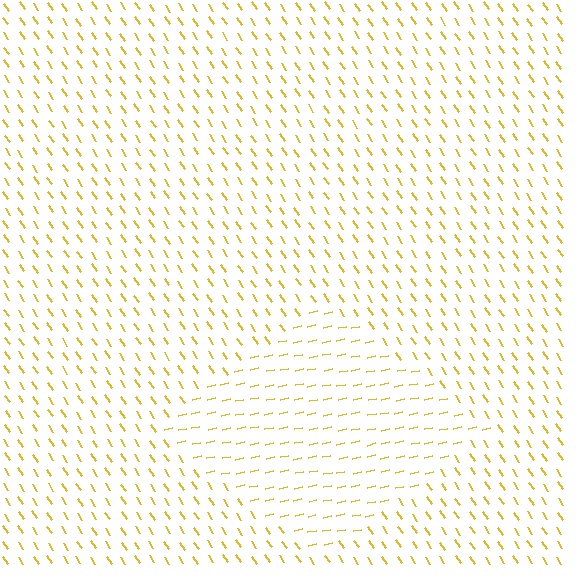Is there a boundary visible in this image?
Yes, there is a texture boundary formed by a change in line orientation.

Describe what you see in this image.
The image is filled with small yellow line segments. A diamond region in the image has lines oriented differently from the surrounding lines, creating a visible texture boundary.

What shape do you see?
I see a diamond.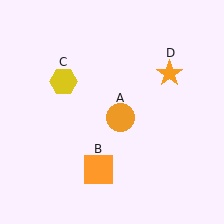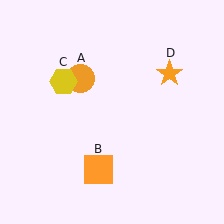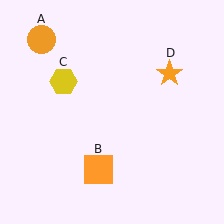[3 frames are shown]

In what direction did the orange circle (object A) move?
The orange circle (object A) moved up and to the left.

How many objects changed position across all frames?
1 object changed position: orange circle (object A).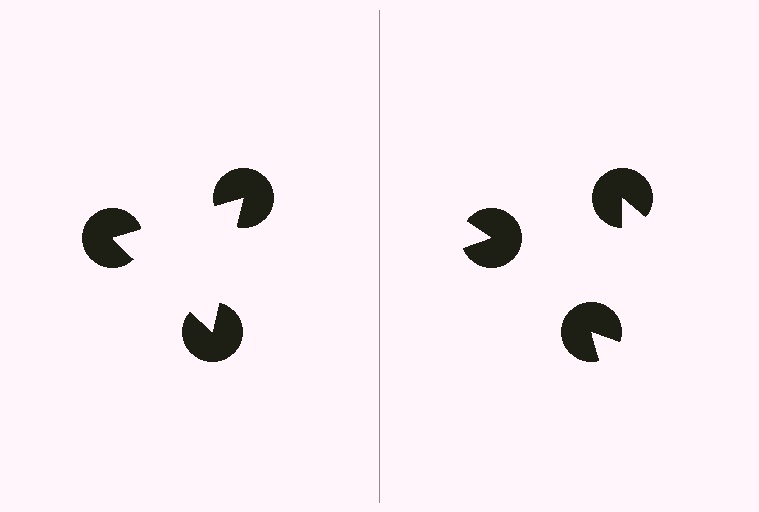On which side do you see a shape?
An illusory triangle appears on the left side. On the right side the wedge cuts are rotated, so no coherent shape forms.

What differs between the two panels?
The pac-man discs are positioned identically on both sides; only the wedge orientations differ. On the left they align to a triangle; on the right they are misaligned.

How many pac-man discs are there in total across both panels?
6 — 3 on each side.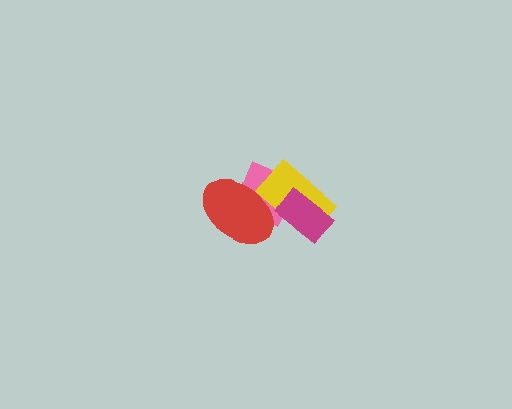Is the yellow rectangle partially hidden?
Yes, it is partially covered by another shape.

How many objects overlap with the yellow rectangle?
3 objects overlap with the yellow rectangle.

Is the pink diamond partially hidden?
Yes, it is partially covered by another shape.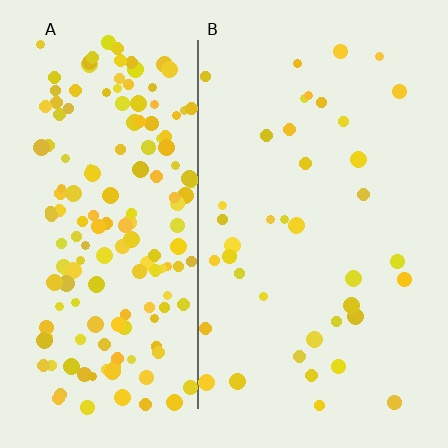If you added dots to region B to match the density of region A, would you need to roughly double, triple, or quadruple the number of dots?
Approximately quadruple.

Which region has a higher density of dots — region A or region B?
A (the left).